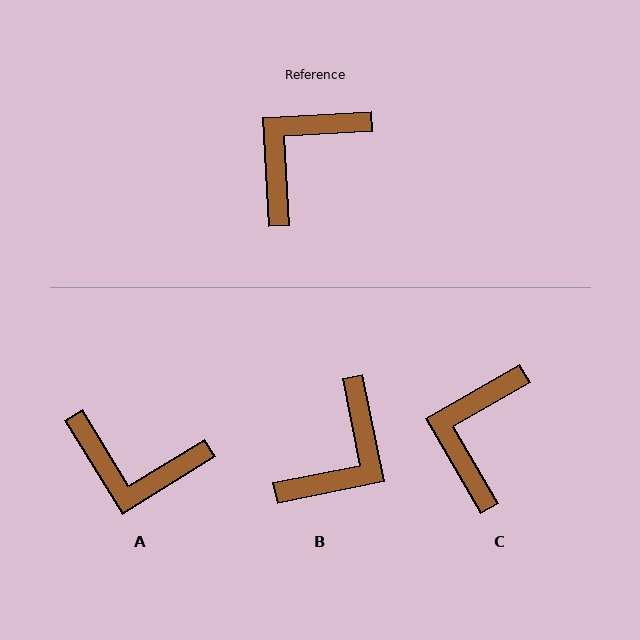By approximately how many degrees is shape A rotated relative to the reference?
Approximately 118 degrees counter-clockwise.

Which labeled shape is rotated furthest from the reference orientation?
B, about 172 degrees away.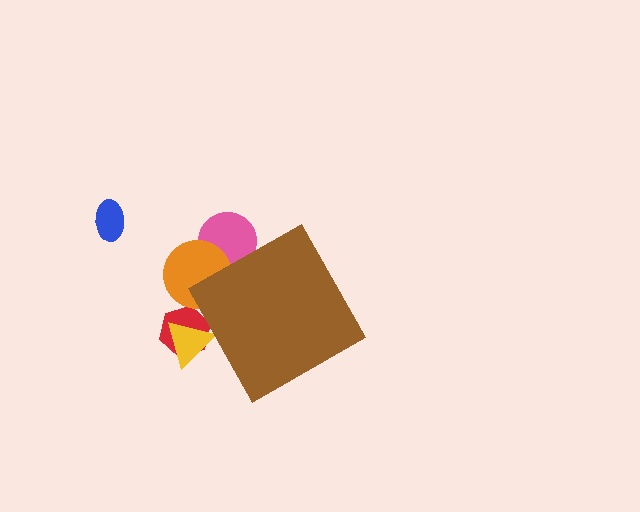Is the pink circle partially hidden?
Yes, the pink circle is partially hidden behind the brown diamond.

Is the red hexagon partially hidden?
Yes, the red hexagon is partially hidden behind the brown diamond.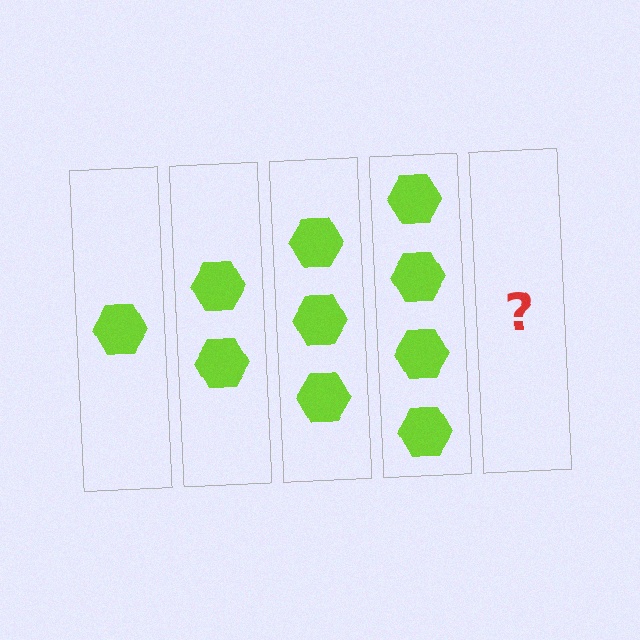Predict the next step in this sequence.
The next step is 5 hexagons.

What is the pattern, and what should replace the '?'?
The pattern is that each step adds one more hexagon. The '?' should be 5 hexagons.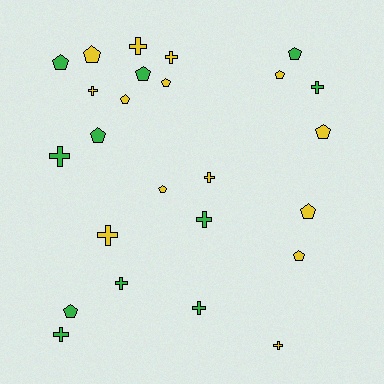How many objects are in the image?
There are 25 objects.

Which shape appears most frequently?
Pentagon, with 13 objects.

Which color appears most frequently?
Yellow, with 14 objects.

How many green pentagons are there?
There are 5 green pentagons.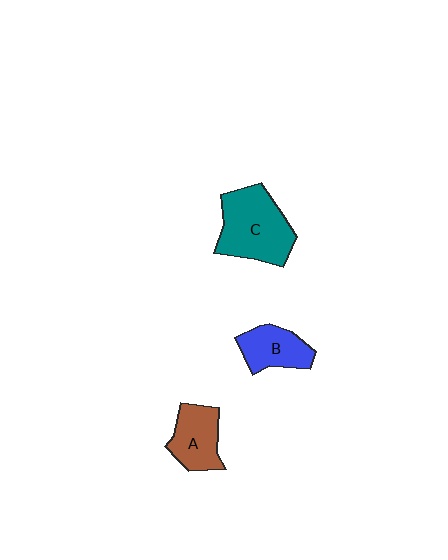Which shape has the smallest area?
Shape B (blue).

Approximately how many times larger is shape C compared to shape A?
Approximately 1.6 times.